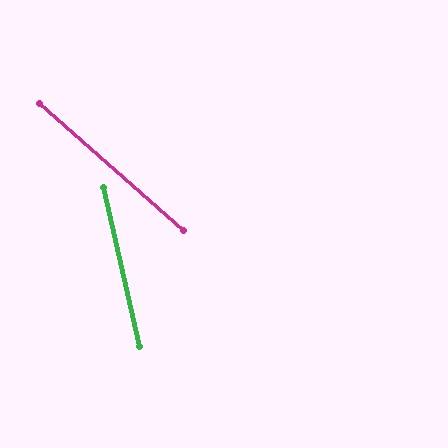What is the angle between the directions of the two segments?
Approximately 36 degrees.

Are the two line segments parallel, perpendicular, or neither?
Neither parallel nor perpendicular — they differ by about 36°.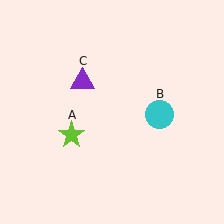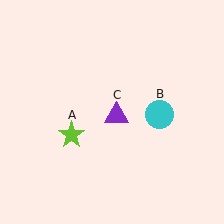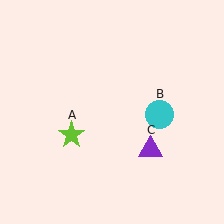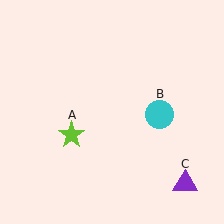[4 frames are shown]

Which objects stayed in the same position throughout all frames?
Lime star (object A) and cyan circle (object B) remained stationary.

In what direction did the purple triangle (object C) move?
The purple triangle (object C) moved down and to the right.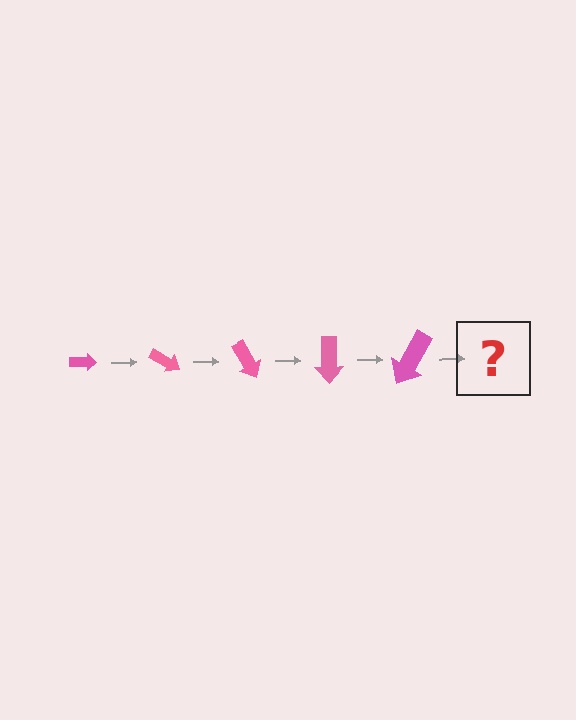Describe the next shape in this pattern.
It should be an arrow, larger than the previous one and rotated 150 degrees from the start.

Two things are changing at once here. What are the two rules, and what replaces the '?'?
The two rules are that the arrow grows larger each step and it rotates 30 degrees each step. The '?' should be an arrow, larger than the previous one and rotated 150 degrees from the start.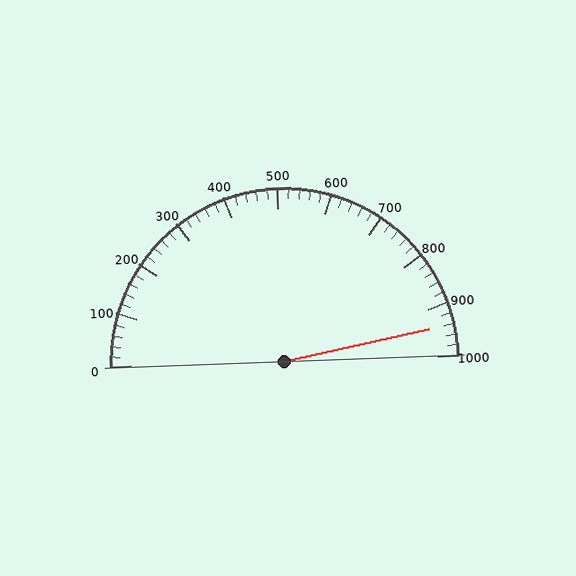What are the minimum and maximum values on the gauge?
The gauge ranges from 0 to 1000.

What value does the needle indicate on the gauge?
The needle indicates approximately 940.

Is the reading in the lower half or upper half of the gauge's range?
The reading is in the upper half of the range (0 to 1000).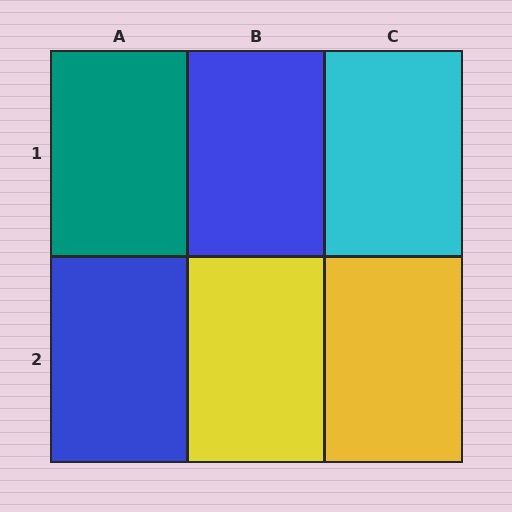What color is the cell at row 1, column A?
Teal.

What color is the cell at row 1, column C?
Cyan.